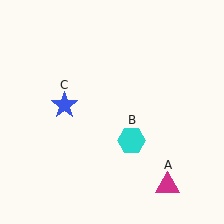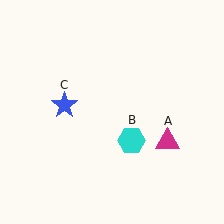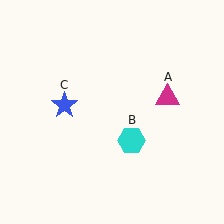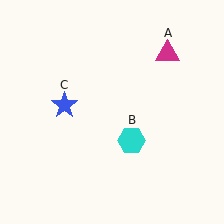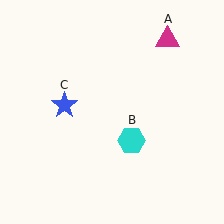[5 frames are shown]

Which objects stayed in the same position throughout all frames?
Cyan hexagon (object B) and blue star (object C) remained stationary.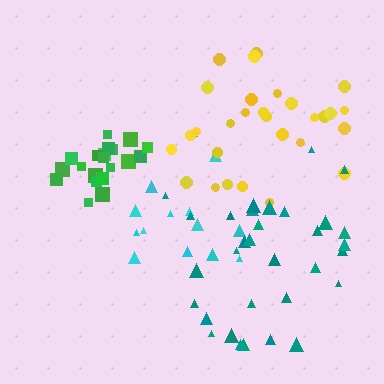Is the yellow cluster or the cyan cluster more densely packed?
Yellow.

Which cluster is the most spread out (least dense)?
Cyan.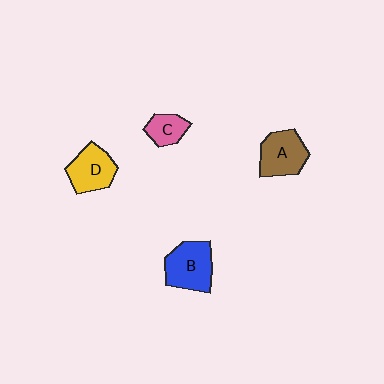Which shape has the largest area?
Shape B (blue).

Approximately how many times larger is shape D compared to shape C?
Approximately 1.6 times.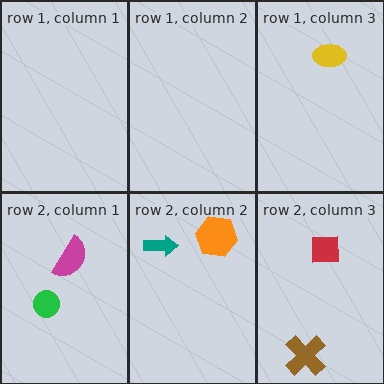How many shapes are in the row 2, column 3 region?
2.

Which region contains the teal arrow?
The row 2, column 2 region.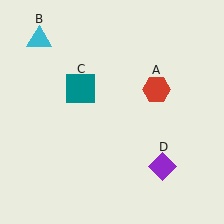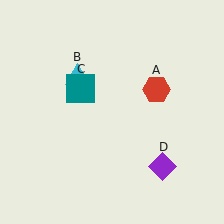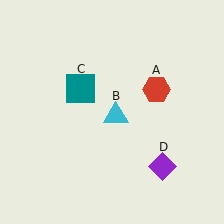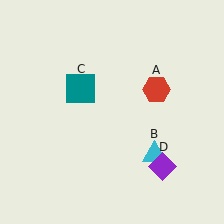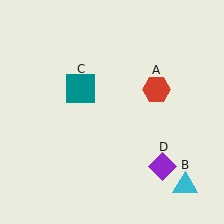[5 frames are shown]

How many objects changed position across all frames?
1 object changed position: cyan triangle (object B).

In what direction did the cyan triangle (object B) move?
The cyan triangle (object B) moved down and to the right.